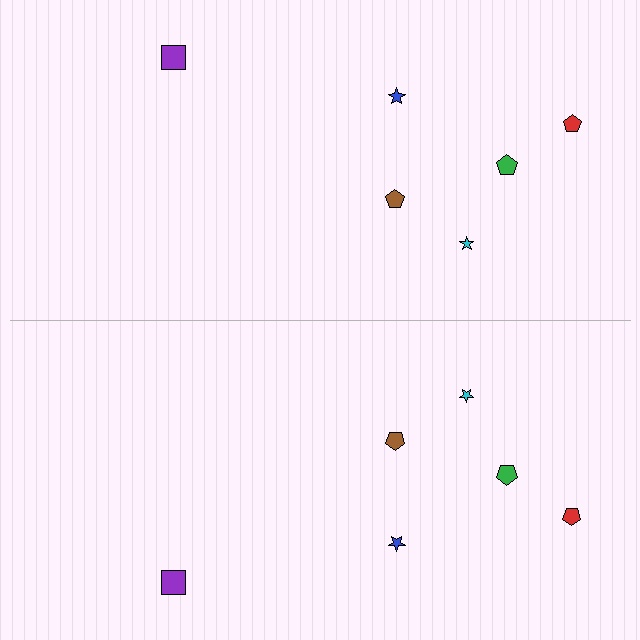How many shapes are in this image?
There are 12 shapes in this image.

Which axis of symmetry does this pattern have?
The pattern has a horizontal axis of symmetry running through the center of the image.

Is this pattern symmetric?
Yes, this pattern has bilateral (reflection) symmetry.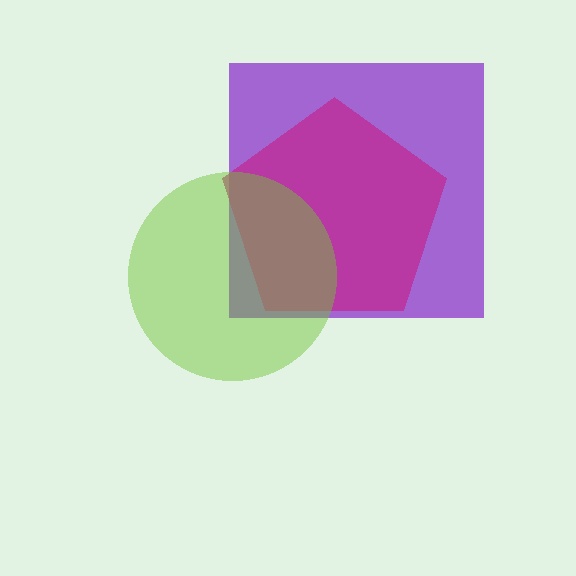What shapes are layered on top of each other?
The layered shapes are: a purple square, a magenta pentagon, a lime circle.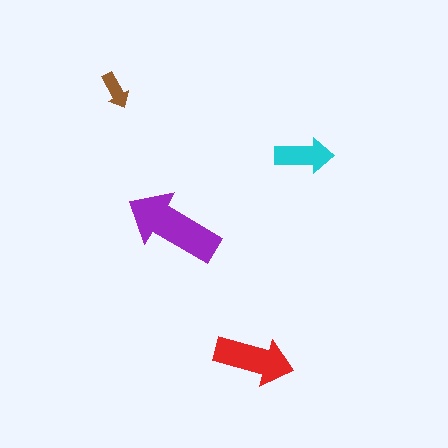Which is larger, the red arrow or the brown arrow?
The red one.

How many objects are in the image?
There are 4 objects in the image.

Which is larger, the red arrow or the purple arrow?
The purple one.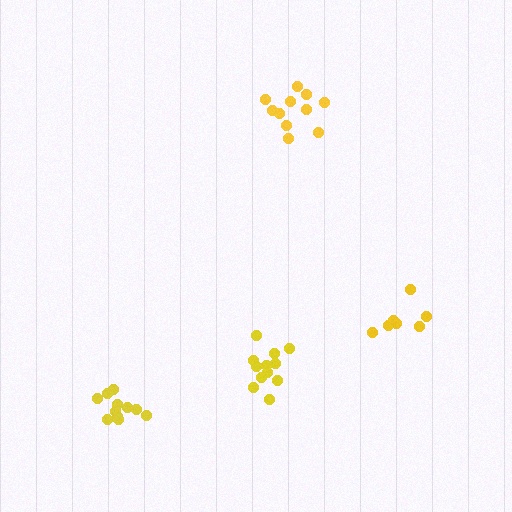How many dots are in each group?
Group 1: 12 dots, Group 2: 11 dots, Group 3: 7 dots, Group 4: 11 dots (41 total).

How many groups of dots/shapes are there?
There are 4 groups.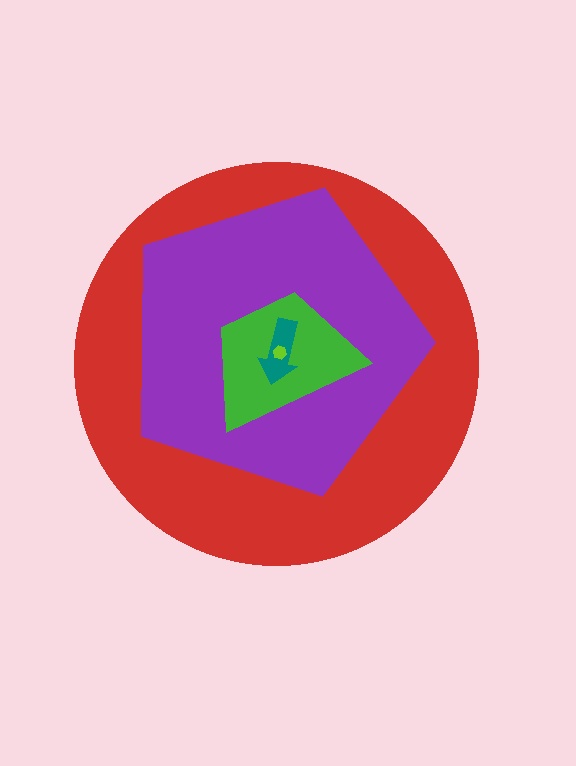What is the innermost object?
The lime hexagon.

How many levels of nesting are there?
5.